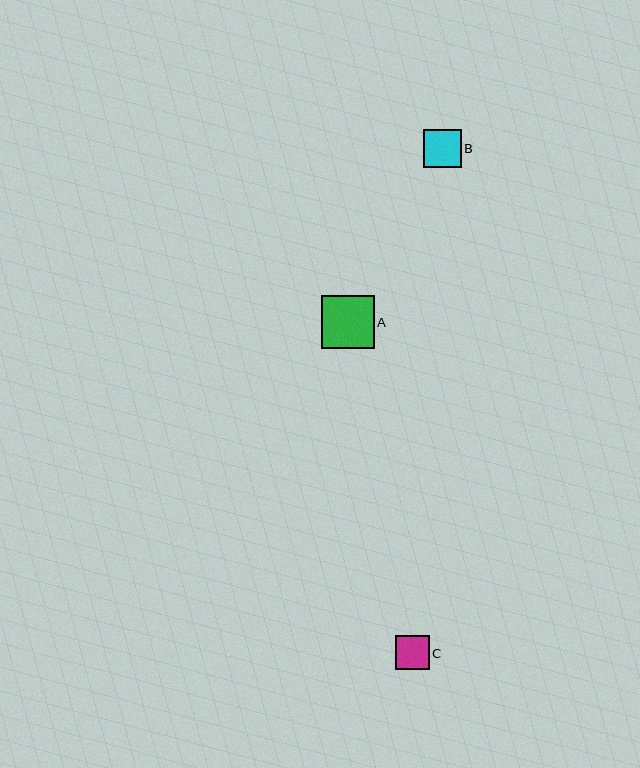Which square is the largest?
Square A is the largest with a size of approximately 53 pixels.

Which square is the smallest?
Square C is the smallest with a size of approximately 34 pixels.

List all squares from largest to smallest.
From largest to smallest: A, B, C.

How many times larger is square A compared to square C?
Square A is approximately 1.6 times the size of square C.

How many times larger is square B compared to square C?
Square B is approximately 1.1 times the size of square C.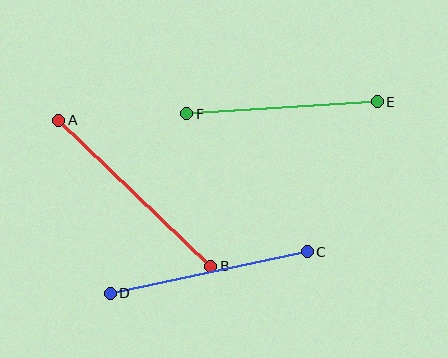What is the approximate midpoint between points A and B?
The midpoint is at approximately (135, 193) pixels.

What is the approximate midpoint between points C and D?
The midpoint is at approximately (209, 272) pixels.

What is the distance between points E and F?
The distance is approximately 191 pixels.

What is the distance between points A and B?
The distance is approximately 210 pixels.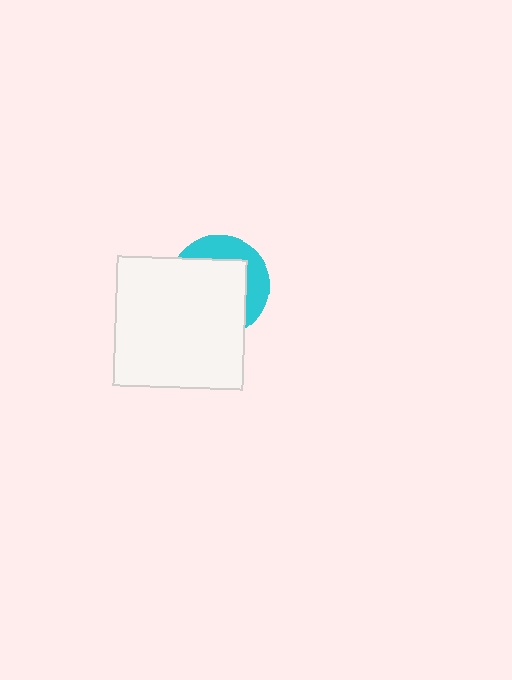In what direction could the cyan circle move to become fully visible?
The cyan circle could move toward the upper-right. That would shift it out from behind the white square entirely.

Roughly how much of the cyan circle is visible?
A small part of it is visible (roughly 33%).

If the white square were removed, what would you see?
You would see the complete cyan circle.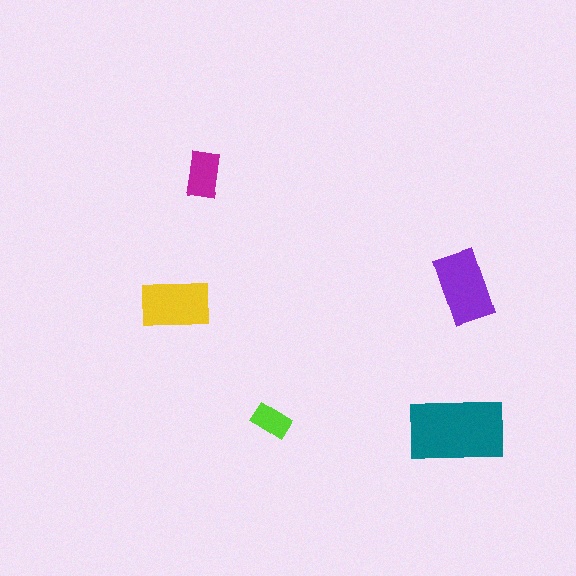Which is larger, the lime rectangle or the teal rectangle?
The teal one.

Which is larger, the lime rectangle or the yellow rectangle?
The yellow one.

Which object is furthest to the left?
The yellow rectangle is leftmost.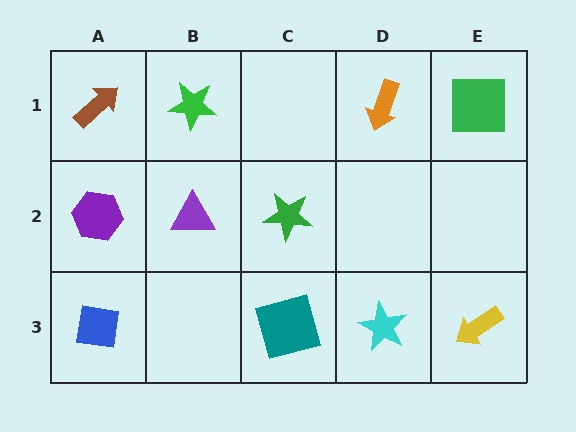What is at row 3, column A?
A blue square.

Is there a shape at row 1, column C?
No, that cell is empty.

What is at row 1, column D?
An orange arrow.